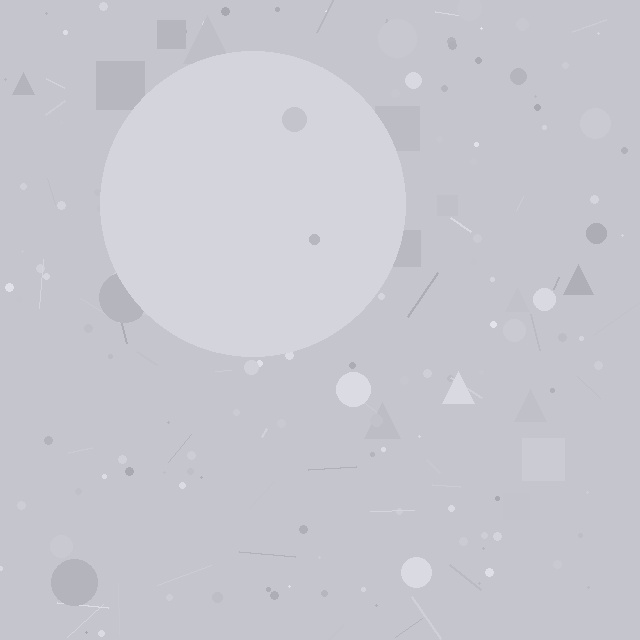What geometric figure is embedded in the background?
A circle is embedded in the background.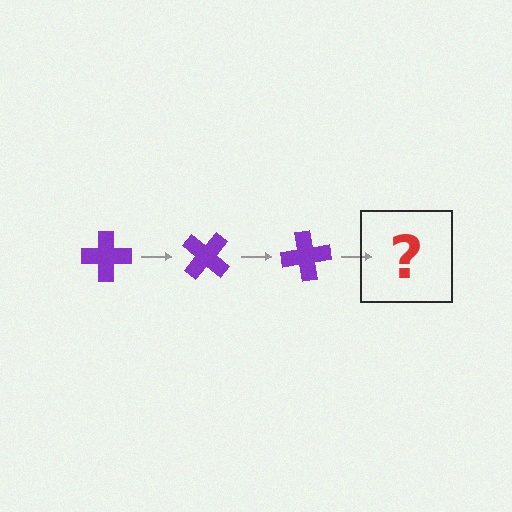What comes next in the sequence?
The next element should be a purple cross rotated 120 degrees.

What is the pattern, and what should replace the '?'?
The pattern is that the cross rotates 40 degrees each step. The '?' should be a purple cross rotated 120 degrees.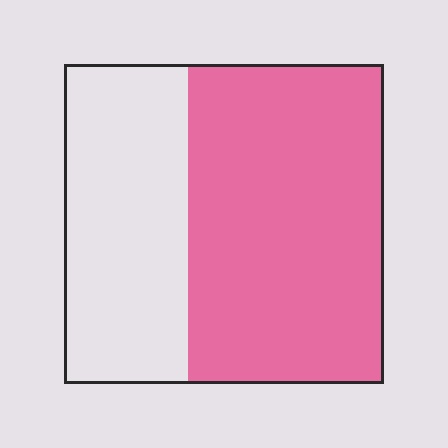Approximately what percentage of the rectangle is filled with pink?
Approximately 60%.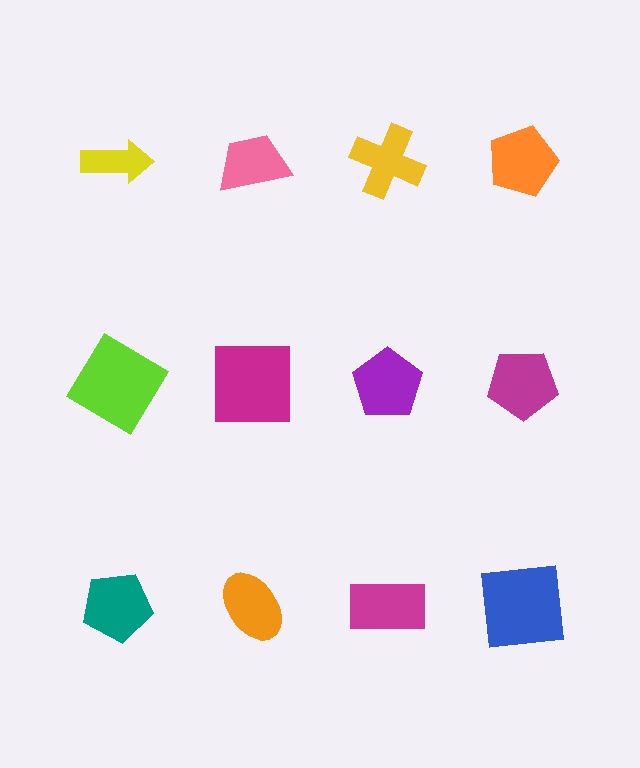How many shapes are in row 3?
4 shapes.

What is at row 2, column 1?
A lime diamond.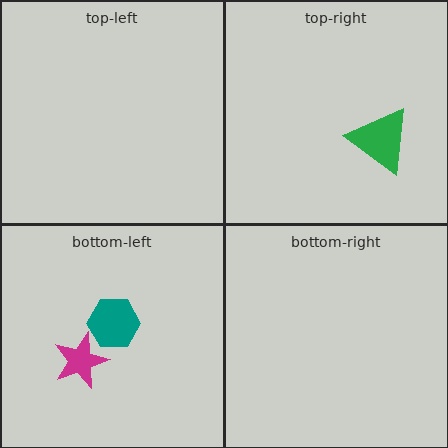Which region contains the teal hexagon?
The bottom-left region.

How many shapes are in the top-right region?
1.